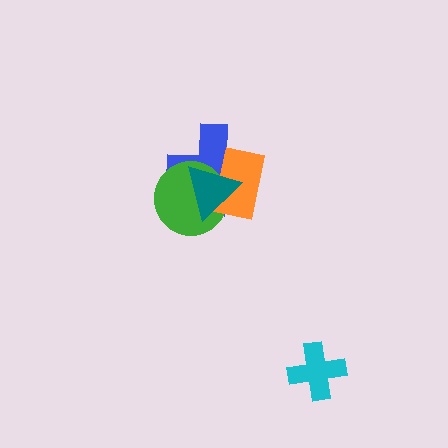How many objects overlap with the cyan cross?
0 objects overlap with the cyan cross.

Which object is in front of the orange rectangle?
The teal triangle is in front of the orange rectangle.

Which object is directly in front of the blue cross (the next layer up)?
The green circle is directly in front of the blue cross.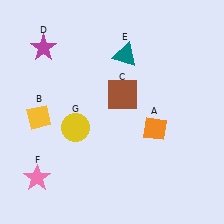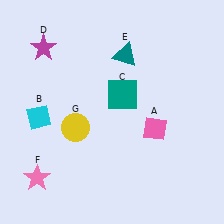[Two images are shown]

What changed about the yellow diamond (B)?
In Image 1, B is yellow. In Image 2, it changed to cyan.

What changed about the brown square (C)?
In Image 1, C is brown. In Image 2, it changed to teal.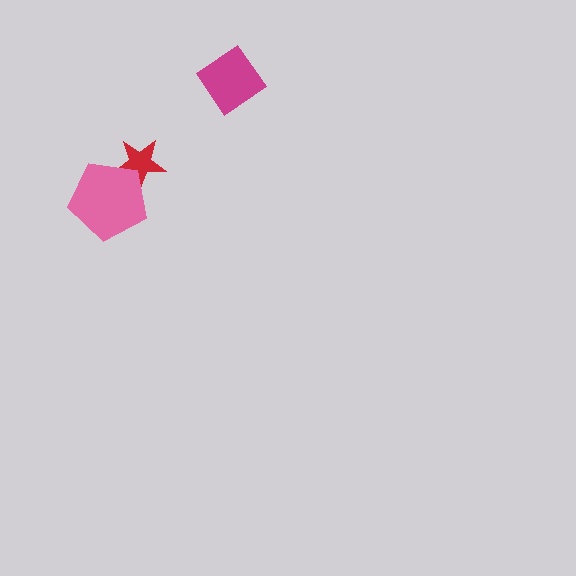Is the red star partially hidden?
Yes, it is partially covered by another shape.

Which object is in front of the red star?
The pink pentagon is in front of the red star.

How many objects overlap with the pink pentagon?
1 object overlaps with the pink pentagon.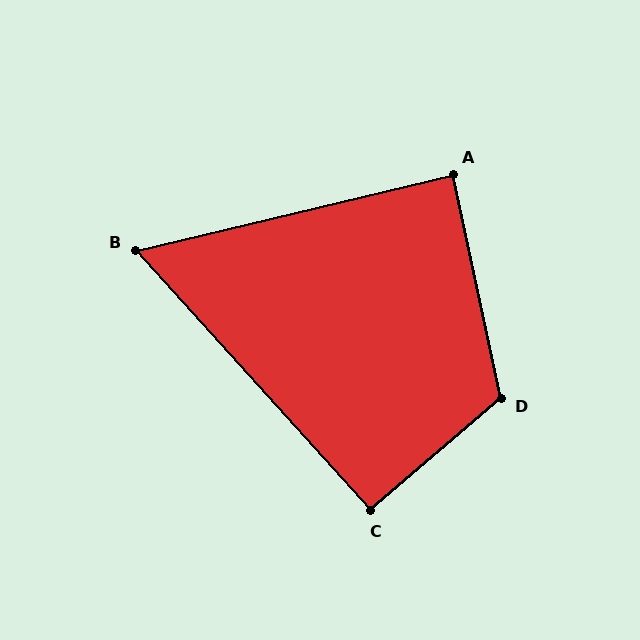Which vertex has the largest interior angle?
D, at approximately 119 degrees.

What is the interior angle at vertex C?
Approximately 91 degrees (approximately right).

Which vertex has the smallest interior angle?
B, at approximately 61 degrees.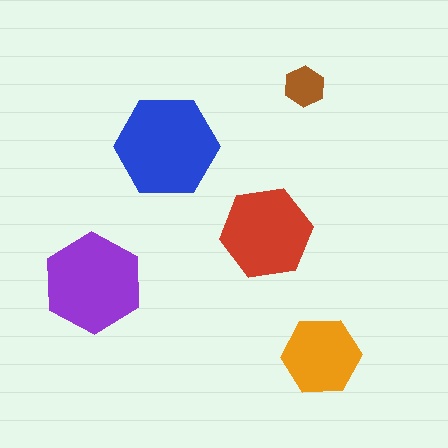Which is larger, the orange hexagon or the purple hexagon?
The purple one.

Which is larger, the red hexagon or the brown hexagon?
The red one.